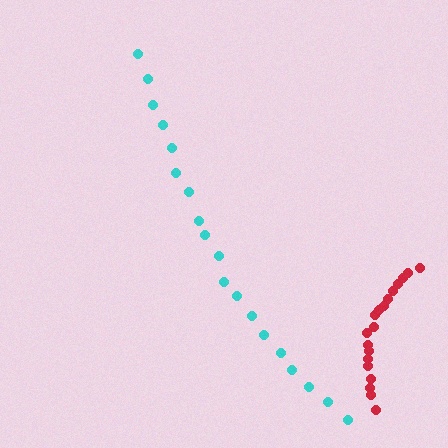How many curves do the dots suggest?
There are 2 distinct paths.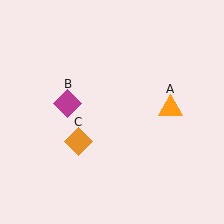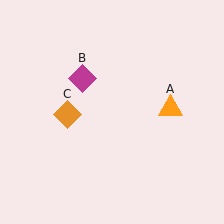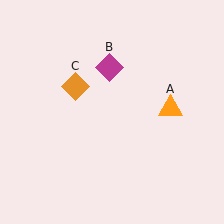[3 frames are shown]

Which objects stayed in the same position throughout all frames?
Orange triangle (object A) remained stationary.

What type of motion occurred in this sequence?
The magenta diamond (object B), orange diamond (object C) rotated clockwise around the center of the scene.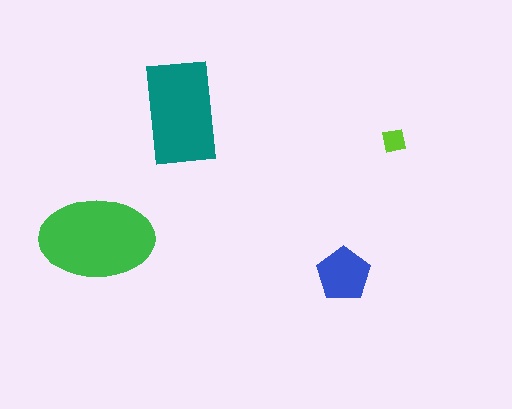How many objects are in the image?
There are 4 objects in the image.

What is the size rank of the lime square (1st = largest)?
4th.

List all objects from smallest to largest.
The lime square, the blue pentagon, the teal rectangle, the green ellipse.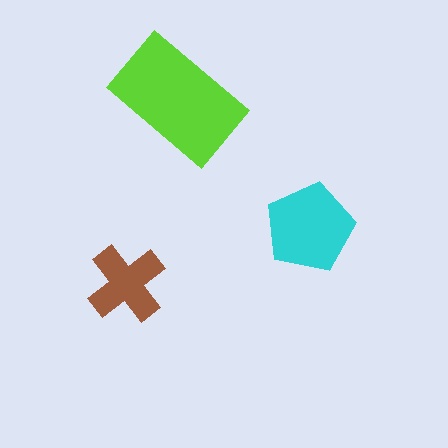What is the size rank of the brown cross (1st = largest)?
3rd.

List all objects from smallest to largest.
The brown cross, the cyan pentagon, the lime rectangle.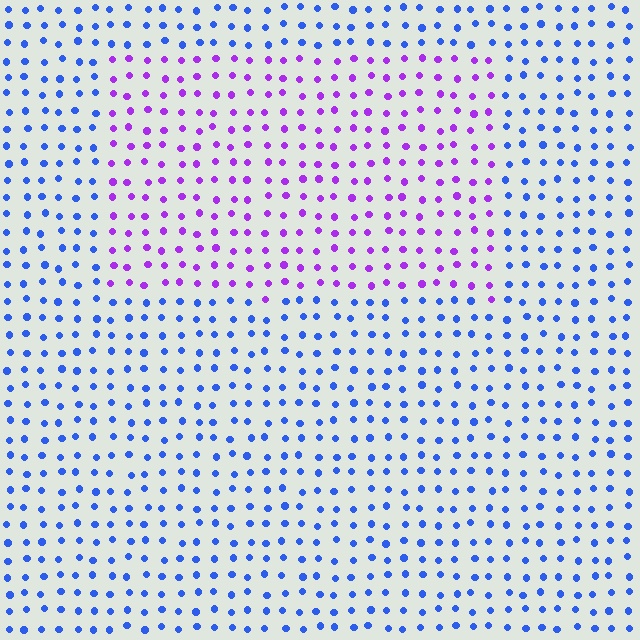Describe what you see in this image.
The image is filled with small blue elements in a uniform arrangement. A rectangle-shaped region is visible where the elements are tinted to a slightly different hue, forming a subtle color boundary.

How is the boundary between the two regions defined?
The boundary is defined purely by a slight shift in hue (about 55 degrees). Spacing, size, and orientation are identical on both sides.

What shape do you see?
I see a rectangle.